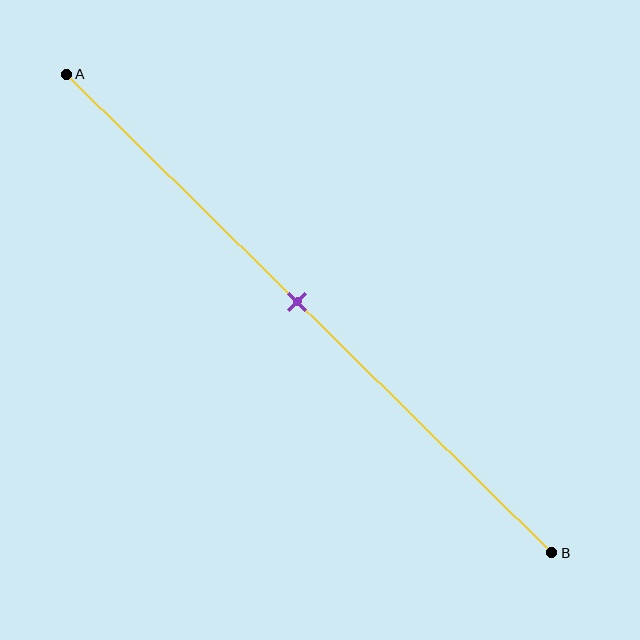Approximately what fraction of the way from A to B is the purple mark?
The purple mark is approximately 50% of the way from A to B.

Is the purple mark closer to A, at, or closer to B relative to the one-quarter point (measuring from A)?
The purple mark is closer to point B than the one-quarter point of segment AB.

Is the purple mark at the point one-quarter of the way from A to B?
No, the mark is at about 50% from A, not at the 25% one-quarter point.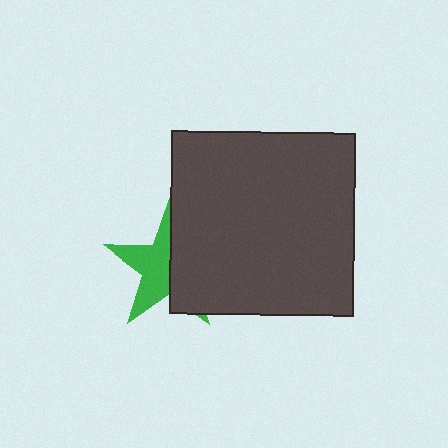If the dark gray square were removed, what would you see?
You would see the complete green star.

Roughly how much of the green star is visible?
About half of it is visible (roughly 51%).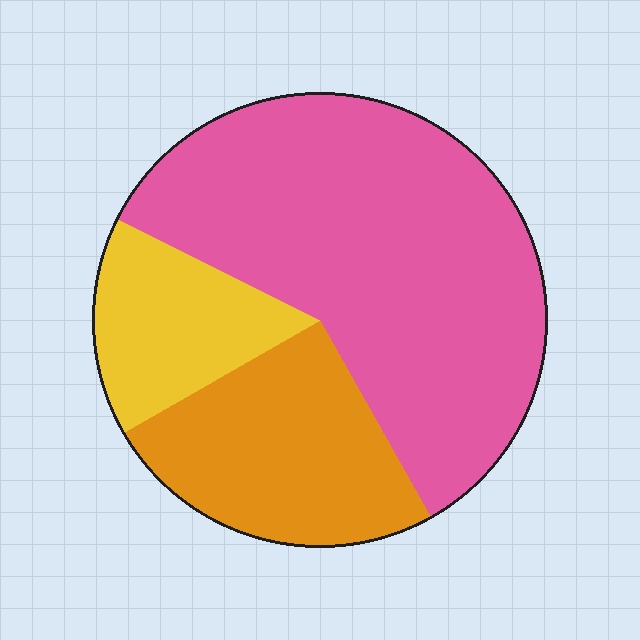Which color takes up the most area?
Pink, at roughly 60%.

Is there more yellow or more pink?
Pink.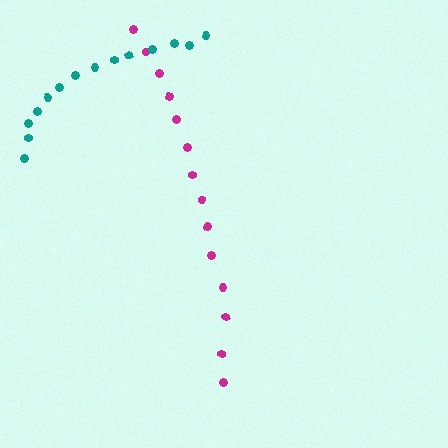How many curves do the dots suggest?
There are 2 distinct paths.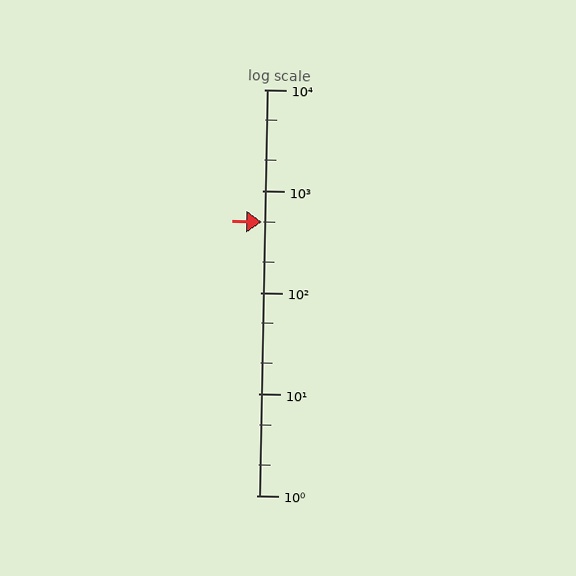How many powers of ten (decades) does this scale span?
The scale spans 4 decades, from 1 to 10000.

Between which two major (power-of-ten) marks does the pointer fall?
The pointer is between 100 and 1000.